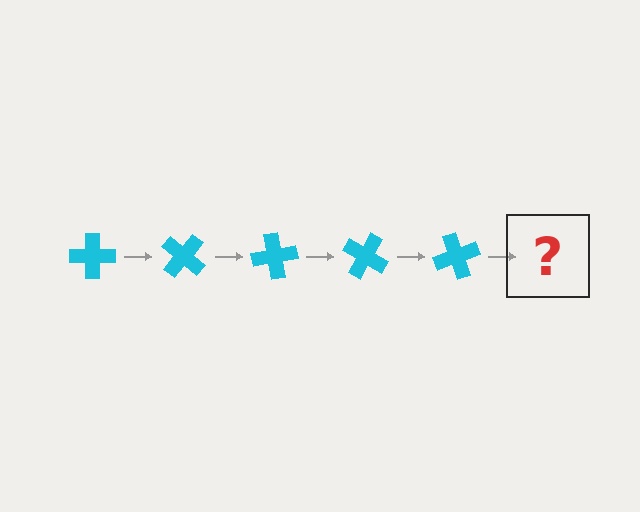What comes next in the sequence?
The next element should be a cyan cross rotated 200 degrees.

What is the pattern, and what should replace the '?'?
The pattern is that the cross rotates 40 degrees each step. The '?' should be a cyan cross rotated 200 degrees.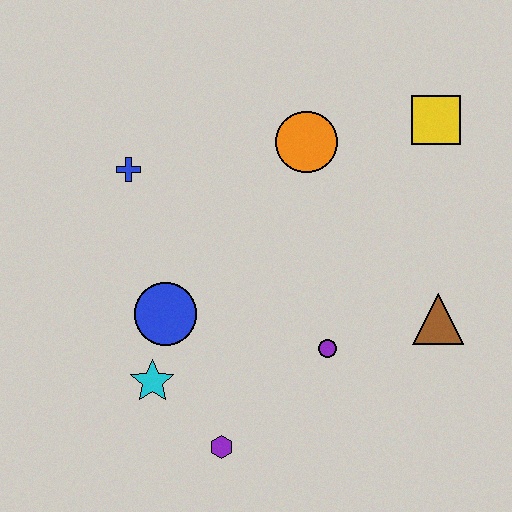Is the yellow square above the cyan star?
Yes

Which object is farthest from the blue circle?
The yellow square is farthest from the blue circle.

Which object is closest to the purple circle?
The brown triangle is closest to the purple circle.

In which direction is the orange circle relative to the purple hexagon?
The orange circle is above the purple hexagon.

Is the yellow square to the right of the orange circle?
Yes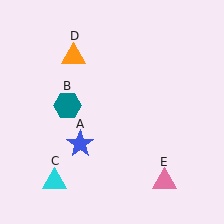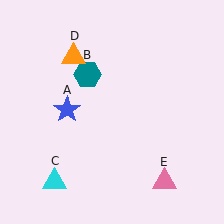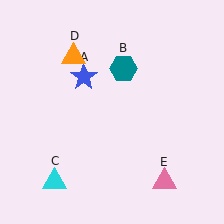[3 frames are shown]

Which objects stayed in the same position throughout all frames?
Cyan triangle (object C) and orange triangle (object D) and pink triangle (object E) remained stationary.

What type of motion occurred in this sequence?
The blue star (object A), teal hexagon (object B) rotated clockwise around the center of the scene.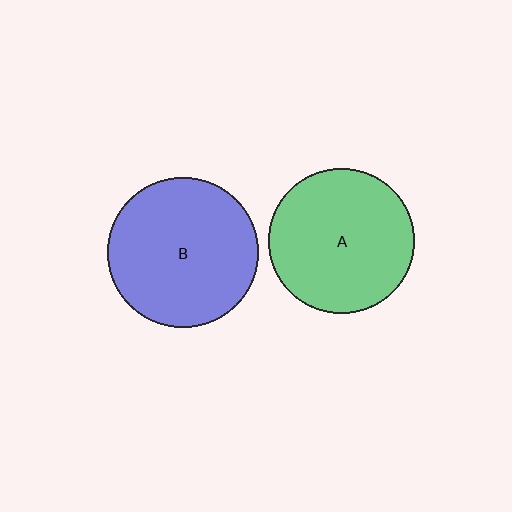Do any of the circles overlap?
No, none of the circles overlap.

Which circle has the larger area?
Circle B (blue).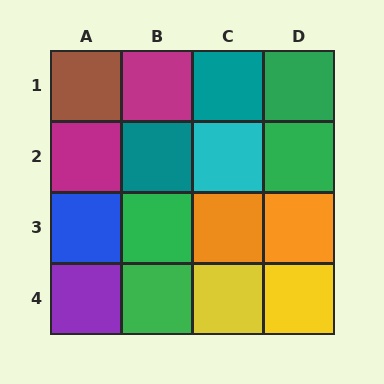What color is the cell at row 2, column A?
Magenta.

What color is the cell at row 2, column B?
Teal.